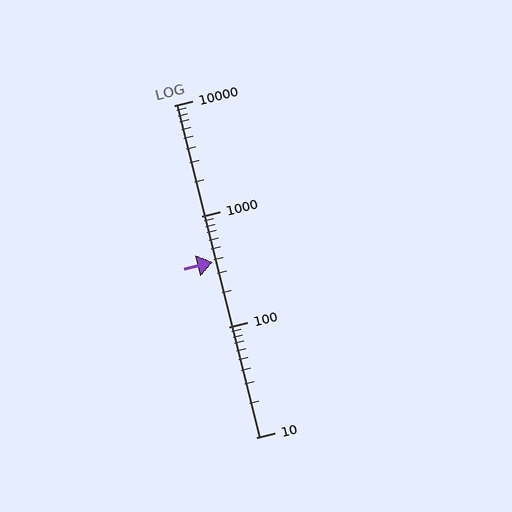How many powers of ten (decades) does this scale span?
The scale spans 3 decades, from 10 to 10000.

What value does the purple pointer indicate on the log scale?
The pointer indicates approximately 380.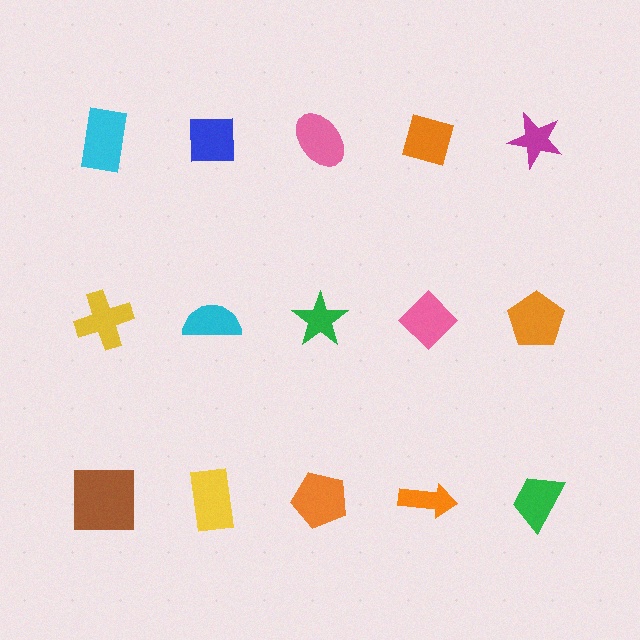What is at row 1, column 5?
A magenta star.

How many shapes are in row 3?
5 shapes.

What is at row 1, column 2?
A blue square.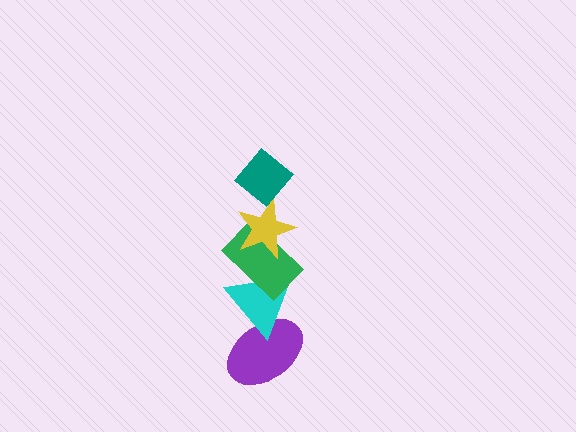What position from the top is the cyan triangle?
The cyan triangle is 4th from the top.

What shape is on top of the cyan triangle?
The green rectangle is on top of the cyan triangle.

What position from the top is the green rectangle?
The green rectangle is 3rd from the top.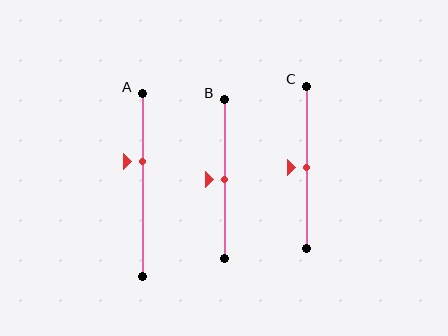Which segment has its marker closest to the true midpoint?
Segment B has its marker closest to the true midpoint.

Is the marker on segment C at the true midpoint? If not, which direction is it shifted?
Yes, the marker on segment C is at the true midpoint.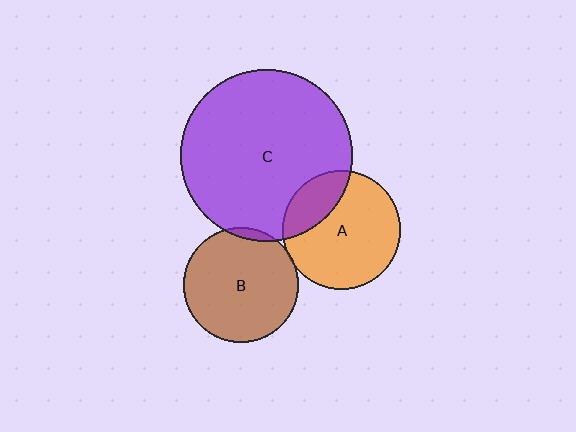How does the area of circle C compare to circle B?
Approximately 2.2 times.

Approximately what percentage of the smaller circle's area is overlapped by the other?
Approximately 5%.